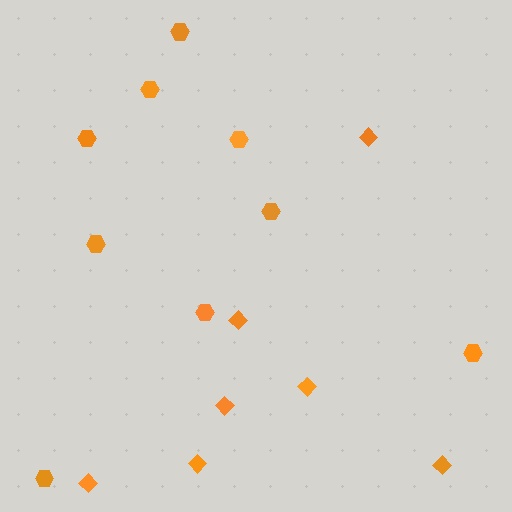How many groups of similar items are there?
There are 2 groups: one group of diamonds (7) and one group of hexagons (9).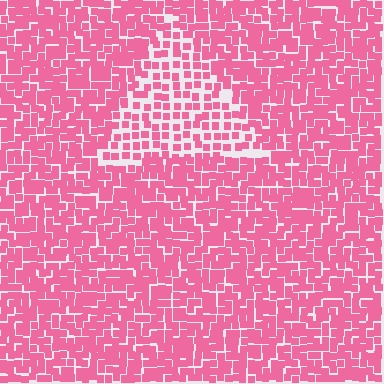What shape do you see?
I see a triangle.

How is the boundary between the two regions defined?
The boundary is defined by a change in element density (approximately 1.8x ratio). All elements are the same color, size, and shape.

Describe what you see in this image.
The image contains small pink elements arranged at two different densities. A triangle-shaped region is visible where the elements are less densely packed than the surrounding area.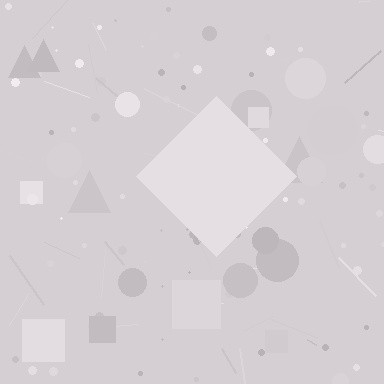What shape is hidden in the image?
A diamond is hidden in the image.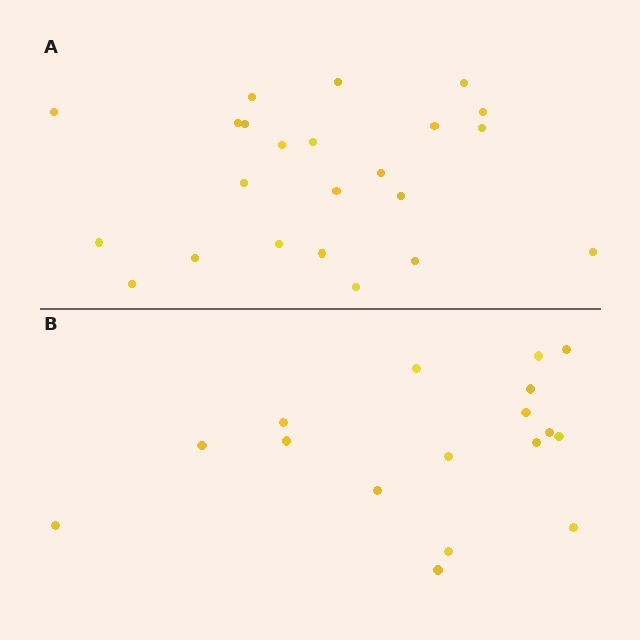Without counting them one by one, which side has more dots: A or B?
Region A (the top region) has more dots.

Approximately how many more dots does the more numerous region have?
Region A has about 6 more dots than region B.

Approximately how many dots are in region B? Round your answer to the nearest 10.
About 20 dots. (The exact count is 17, which rounds to 20.)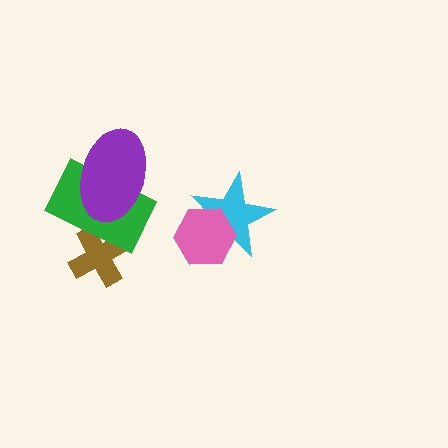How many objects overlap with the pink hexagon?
1 object overlaps with the pink hexagon.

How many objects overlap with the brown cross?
1 object overlaps with the brown cross.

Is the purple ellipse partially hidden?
No, no other shape covers it.